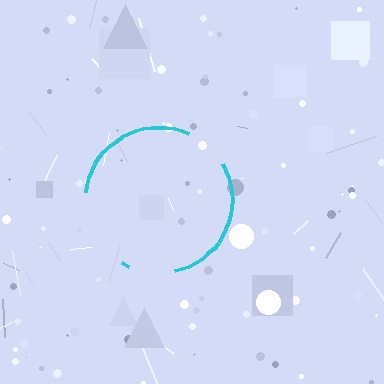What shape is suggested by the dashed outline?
The dashed outline suggests a circle.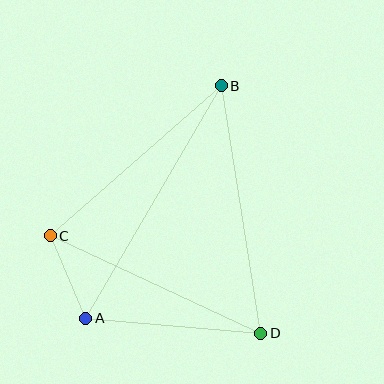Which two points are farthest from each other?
Points A and B are farthest from each other.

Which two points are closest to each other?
Points A and C are closest to each other.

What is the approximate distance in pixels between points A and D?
The distance between A and D is approximately 176 pixels.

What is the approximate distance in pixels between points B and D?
The distance between B and D is approximately 251 pixels.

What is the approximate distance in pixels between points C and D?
The distance between C and D is approximately 232 pixels.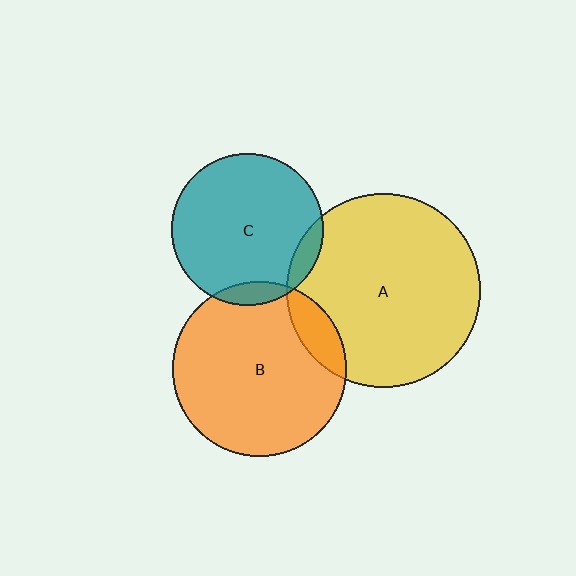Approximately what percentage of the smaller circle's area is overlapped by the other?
Approximately 5%.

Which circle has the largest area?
Circle A (yellow).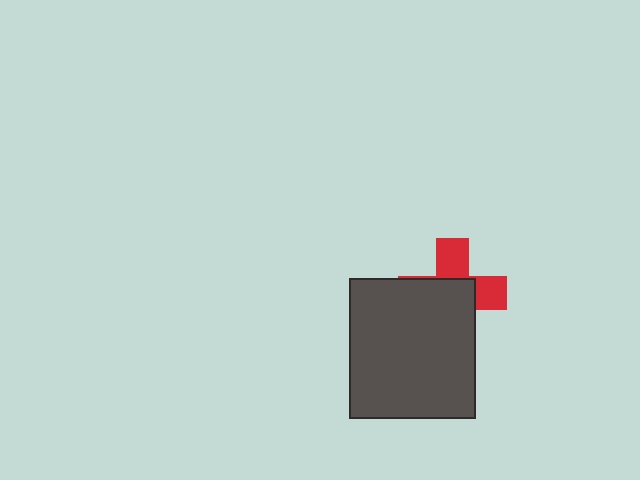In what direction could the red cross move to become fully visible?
The red cross could move toward the upper-right. That would shift it out from behind the dark gray rectangle entirely.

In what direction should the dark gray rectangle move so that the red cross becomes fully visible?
The dark gray rectangle should move toward the lower-left. That is the shortest direction to clear the overlap and leave the red cross fully visible.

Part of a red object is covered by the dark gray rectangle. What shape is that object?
It is a cross.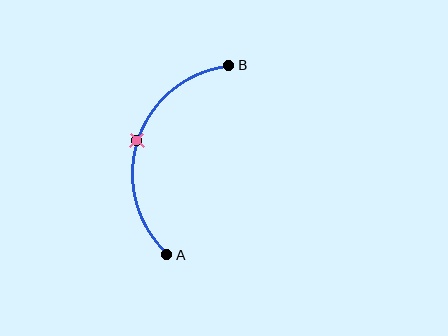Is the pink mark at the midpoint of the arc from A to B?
Yes. The pink mark lies on the arc at equal arc-length from both A and B — it is the arc midpoint.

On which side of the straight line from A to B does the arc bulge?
The arc bulges to the left of the straight line connecting A and B.